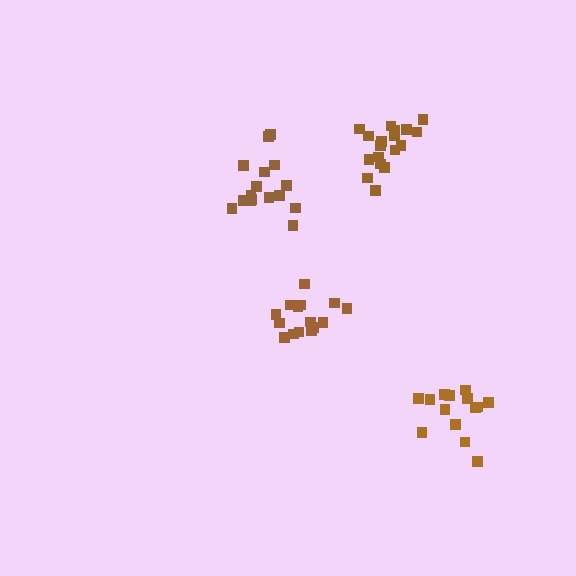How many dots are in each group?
Group 1: 14 dots, Group 2: 15 dots, Group 3: 16 dots, Group 4: 18 dots (63 total).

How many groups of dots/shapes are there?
There are 4 groups.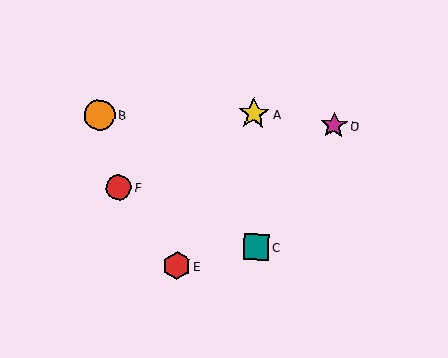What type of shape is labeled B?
Shape B is an orange circle.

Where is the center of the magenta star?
The center of the magenta star is at (334, 125).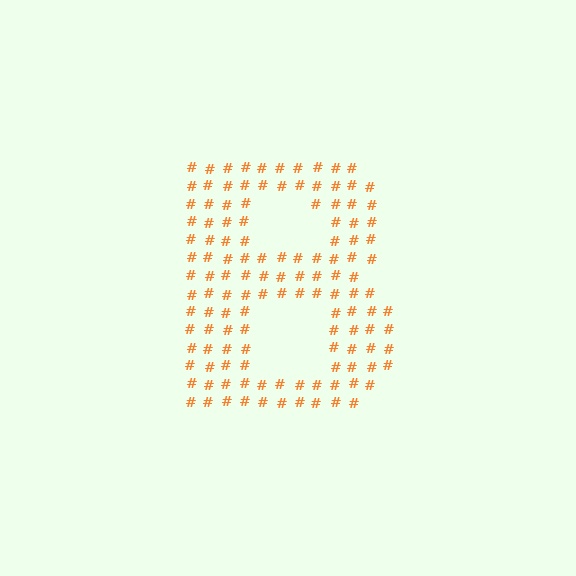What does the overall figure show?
The overall figure shows the letter B.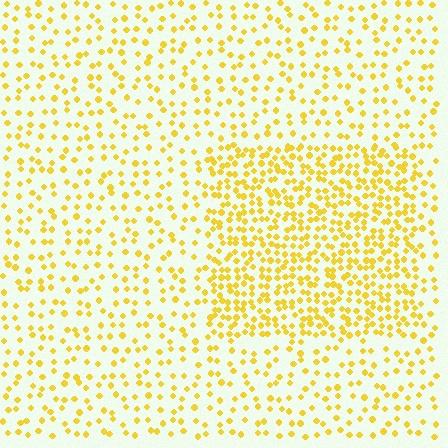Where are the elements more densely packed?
The elements are more densely packed inside the rectangle boundary.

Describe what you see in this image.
The image contains small yellow elements arranged at two different densities. A rectangle-shaped region is visible where the elements are more densely packed than the surrounding area.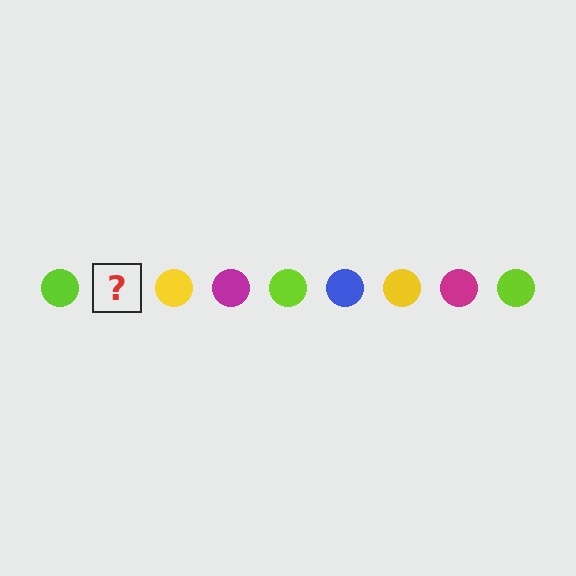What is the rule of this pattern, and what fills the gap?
The rule is that the pattern cycles through lime, blue, yellow, magenta circles. The gap should be filled with a blue circle.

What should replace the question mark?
The question mark should be replaced with a blue circle.